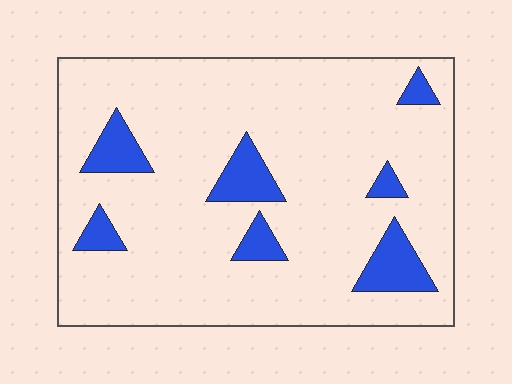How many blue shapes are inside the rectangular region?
7.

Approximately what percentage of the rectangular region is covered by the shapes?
Approximately 15%.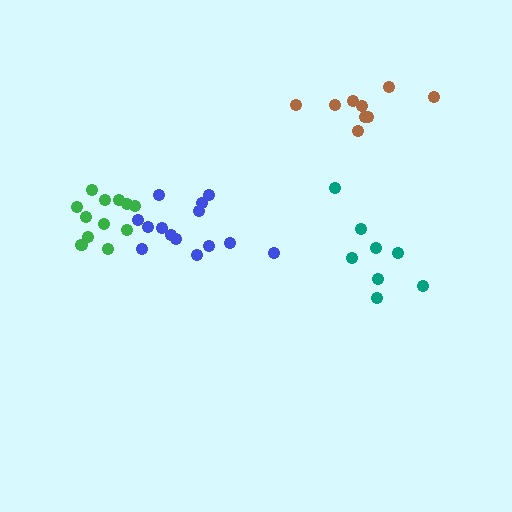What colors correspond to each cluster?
The clusters are colored: green, blue, teal, brown.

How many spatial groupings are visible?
There are 4 spatial groupings.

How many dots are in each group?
Group 1: 12 dots, Group 2: 14 dots, Group 3: 8 dots, Group 4: 9 dots (43 total).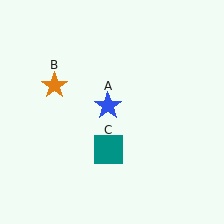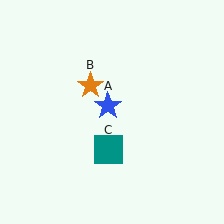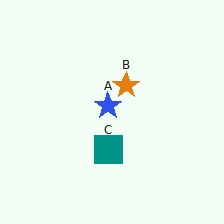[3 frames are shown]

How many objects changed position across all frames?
1 object changed position: orange star (object B).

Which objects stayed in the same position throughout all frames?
Blue star (object A) and teal square (object C) remained stationary.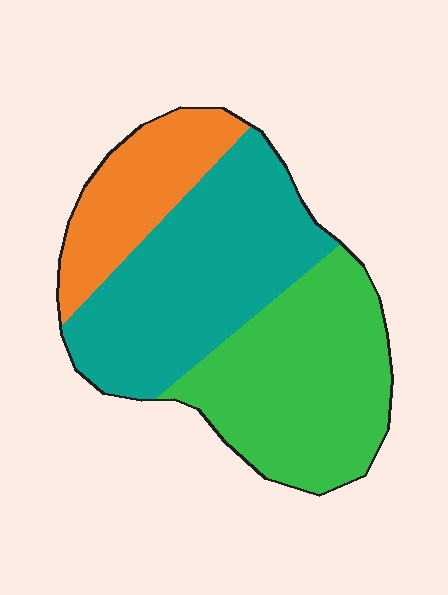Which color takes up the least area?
Orange, at roughly 20%.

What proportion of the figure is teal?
Teal takes up about two fifths (2/5) of the figure.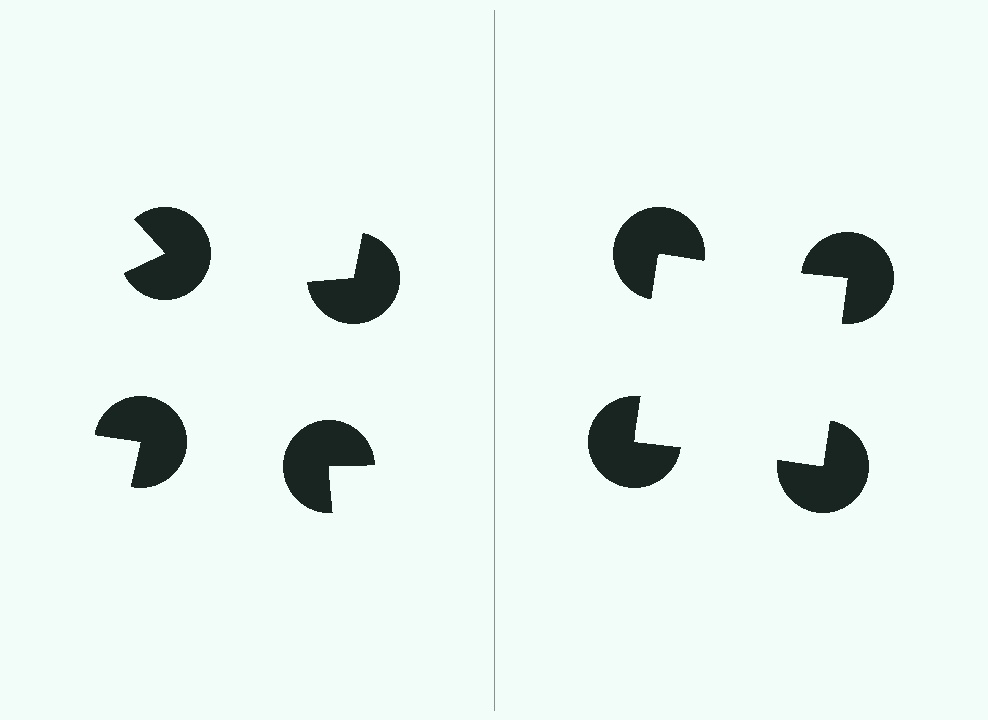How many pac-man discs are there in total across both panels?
8 — 4 on each side.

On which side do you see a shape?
An illusory square appears on the right side. On the left side the wedge cuts are rotated, so no coherent shape forms.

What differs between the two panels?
The pac-man discs are positioned identically on both sides; only the wedge orientations differ. On the right they align to a square; on the left they are misaligned.